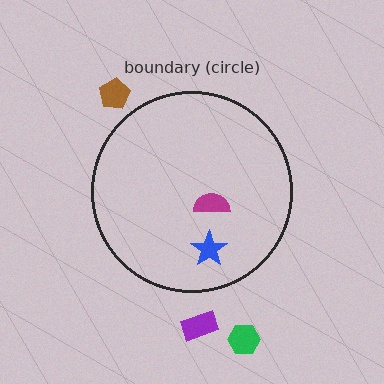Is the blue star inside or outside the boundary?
Inside.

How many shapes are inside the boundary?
2 inside, 3 outside.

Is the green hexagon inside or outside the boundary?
Outside.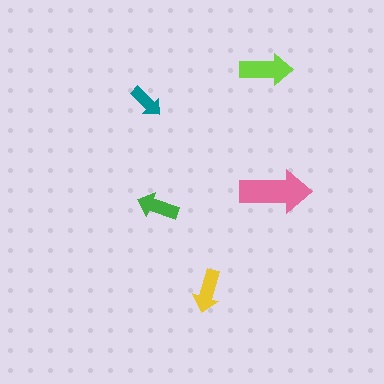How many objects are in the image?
There are 5 objects in the image.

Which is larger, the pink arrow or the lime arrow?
The pink one.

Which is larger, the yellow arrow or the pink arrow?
The pink one.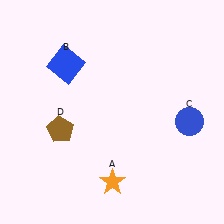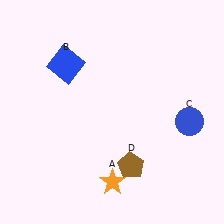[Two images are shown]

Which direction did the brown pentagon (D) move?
The brown pentagon (D) moved right.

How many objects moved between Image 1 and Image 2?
1 object moved between the two images.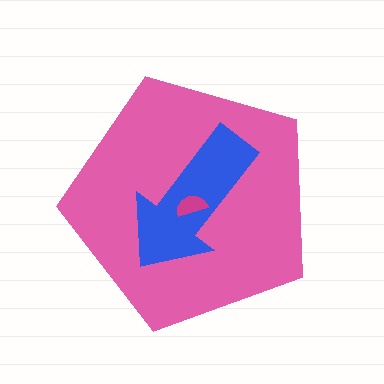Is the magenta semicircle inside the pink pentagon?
Yes.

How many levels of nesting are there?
3.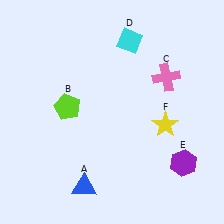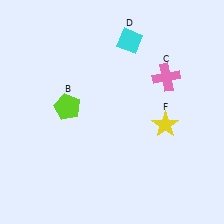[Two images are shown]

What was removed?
The blue triangle (A), the purple hexagon (E) were removed in Image 2.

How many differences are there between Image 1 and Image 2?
There are 2 differences between the two images.